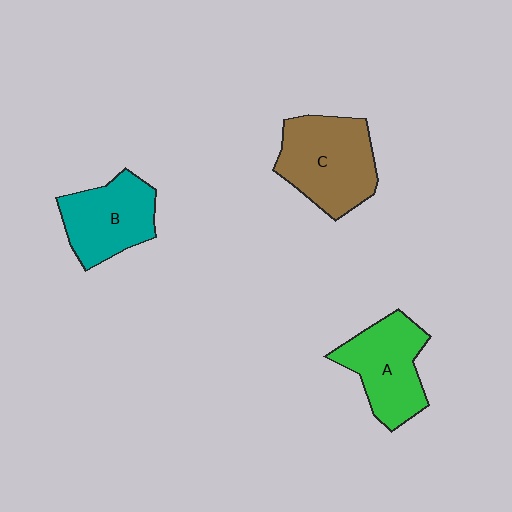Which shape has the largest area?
Shape C (brown).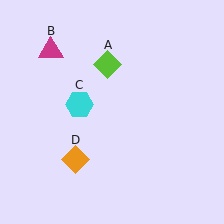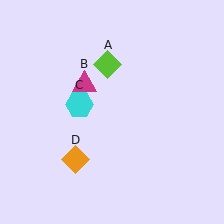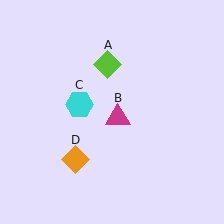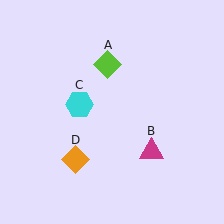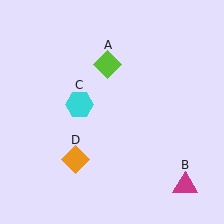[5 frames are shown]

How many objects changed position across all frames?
1 object changed position: magenta triangle (object B).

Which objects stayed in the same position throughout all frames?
Lime diamond (object A) and cyan hexagon (object C) and orange diamond (object D) remained stationary.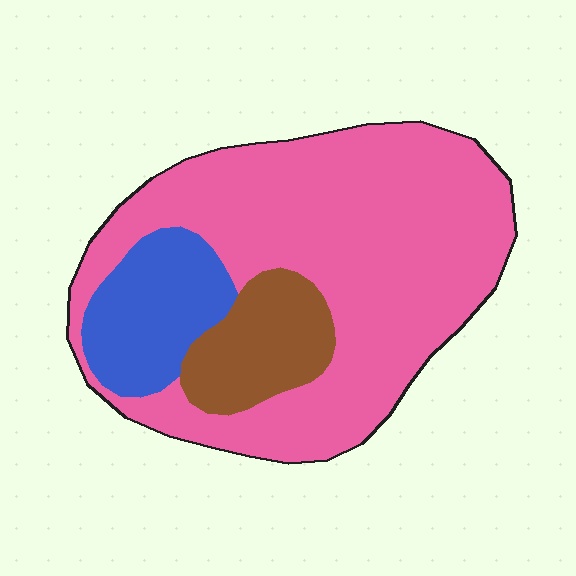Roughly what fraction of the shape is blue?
Blue takes up about one sixth (1/6) of the shape.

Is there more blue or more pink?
Pink.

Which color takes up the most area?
Pink, at roughly 70%.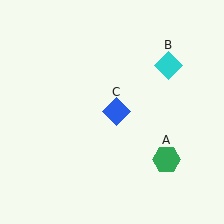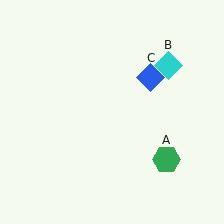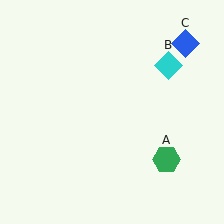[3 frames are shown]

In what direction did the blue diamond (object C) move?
The blue diamond (object C) moved up and to the right.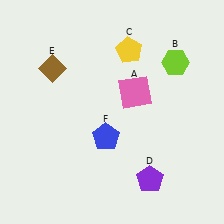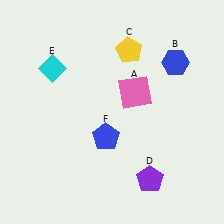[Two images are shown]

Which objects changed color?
B changed from lime to blue. E changed from brown to cyan.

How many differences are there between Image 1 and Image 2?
There are 2 differences between the two images.